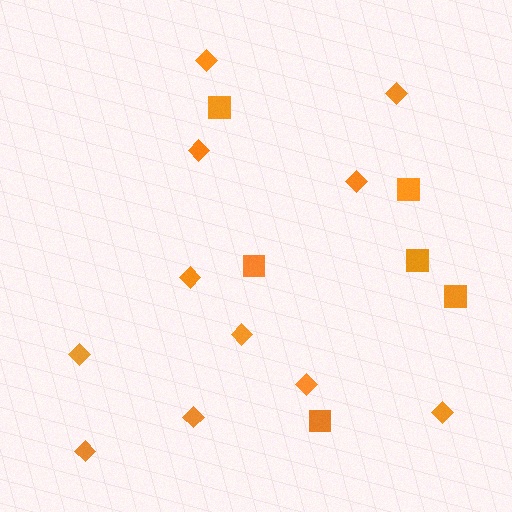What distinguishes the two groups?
There are 2 groups: one group of diamonds (11) and one group of squares (6).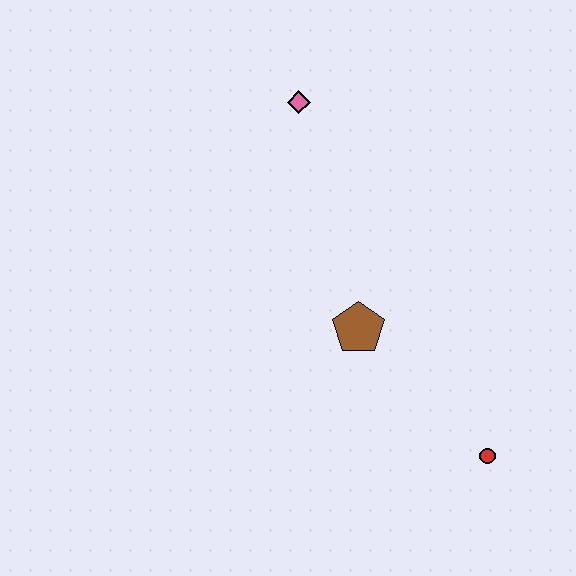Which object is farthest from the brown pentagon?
The pink diamond is farthest from the brown pentagon.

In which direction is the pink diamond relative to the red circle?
The pink diamond is above the red circle.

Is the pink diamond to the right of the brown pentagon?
No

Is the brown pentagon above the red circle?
Yes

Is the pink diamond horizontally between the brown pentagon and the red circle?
No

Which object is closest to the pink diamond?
The brown pentagon is closest to the pink diamond.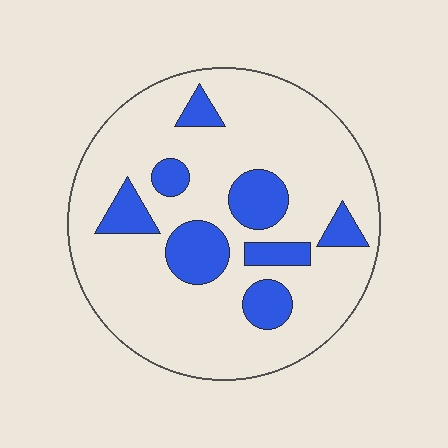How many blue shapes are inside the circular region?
8.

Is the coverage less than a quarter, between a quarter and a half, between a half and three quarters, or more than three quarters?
Less than a quarter.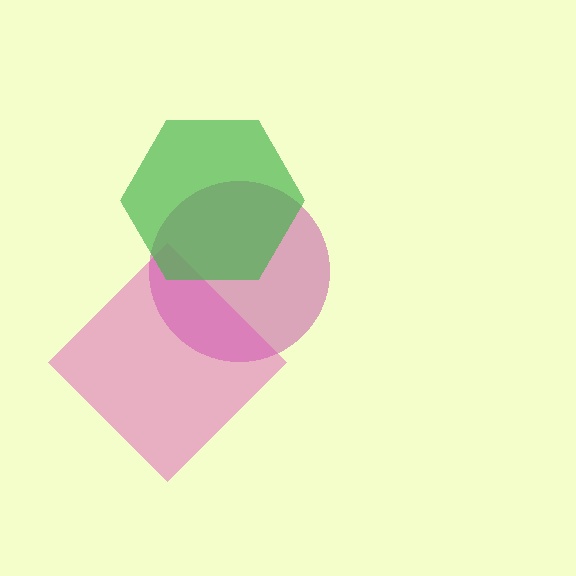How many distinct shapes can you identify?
There are 3 distinct shapes: a magenta circle, a pink diamond, a green hexagon.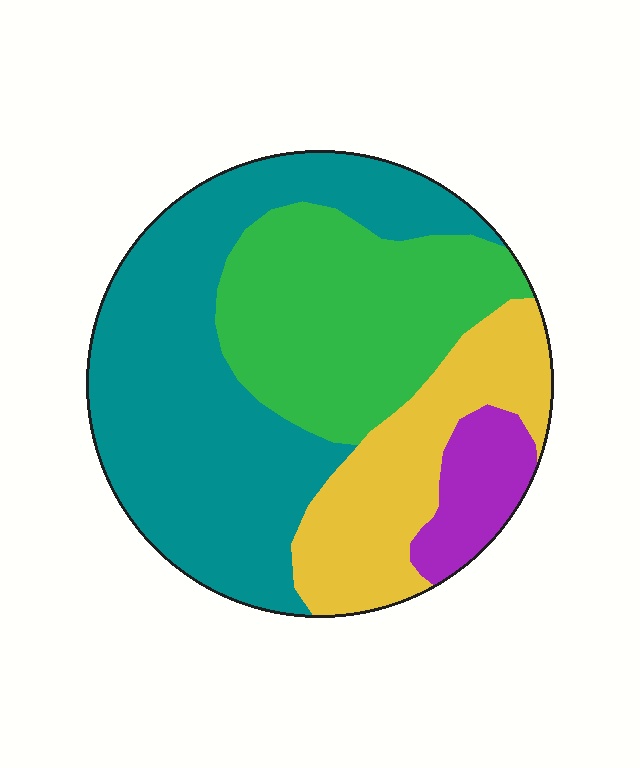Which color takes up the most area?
Teal, at roughly 45%.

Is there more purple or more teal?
Teal.